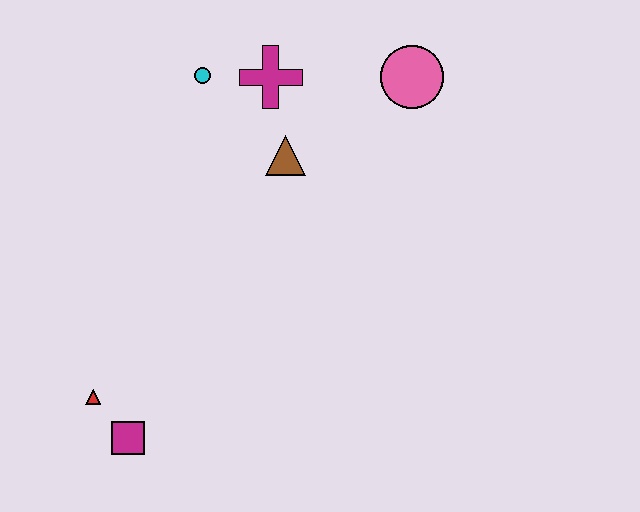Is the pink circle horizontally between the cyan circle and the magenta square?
No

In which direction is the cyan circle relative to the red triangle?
The cyan circle is above the red triangle.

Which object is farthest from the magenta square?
The pink circle is farthest from the magenta square.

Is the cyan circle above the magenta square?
Yes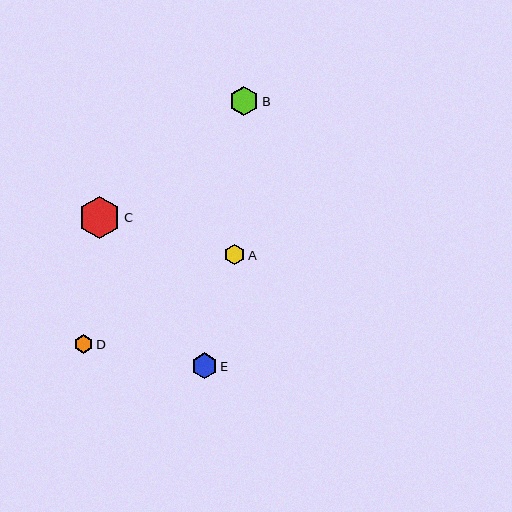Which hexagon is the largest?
Hexagon C is the largest with a size of approximately 42 pixels.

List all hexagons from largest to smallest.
From largest to smallest: C, B, E, A, D.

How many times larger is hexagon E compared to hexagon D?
Hexagon E is approximately 1.4 times the size of hexagon D.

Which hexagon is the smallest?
Hexagon D is the smallest with a size of approximately 19 pixels.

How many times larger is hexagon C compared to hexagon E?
Hexagon C is approximately 1.7 times the size of hexagon E.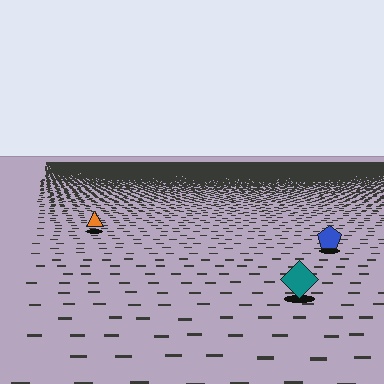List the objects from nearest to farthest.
From nearest to farthest: the teal diamond, the blue pentagon, the orange triangle.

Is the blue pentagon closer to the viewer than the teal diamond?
No. The teal diamond is closer — you can tell from the texture gradient: the ground texture is coarser near it.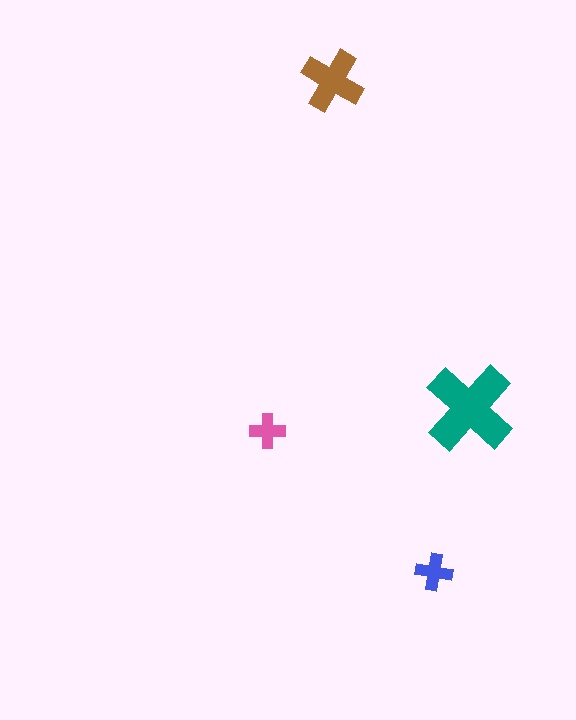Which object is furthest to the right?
The teal cross is rightmost.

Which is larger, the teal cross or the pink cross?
The teal one.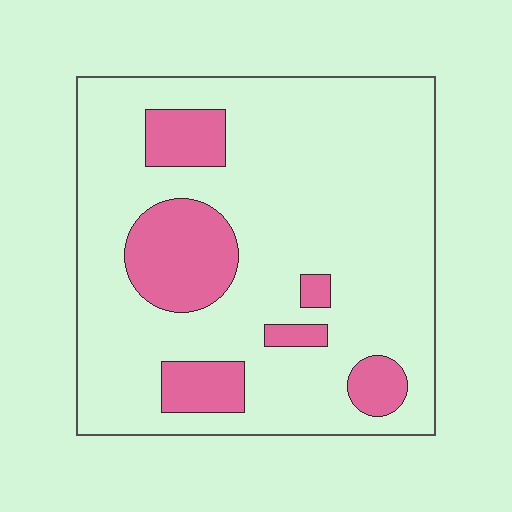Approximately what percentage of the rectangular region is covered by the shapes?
Approximately 20%.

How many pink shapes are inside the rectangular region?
6.